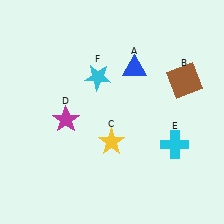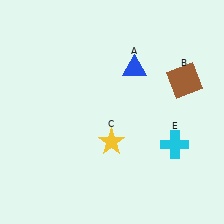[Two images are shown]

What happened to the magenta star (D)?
The magenta star (D) was removed in Image 2. It was in the bottom-left area of Image 1.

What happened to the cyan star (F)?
The cyan star (F) was removed in Image 2. It was in the top-left area of Image 1.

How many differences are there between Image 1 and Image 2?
There are 2 differences between the two images.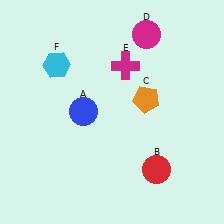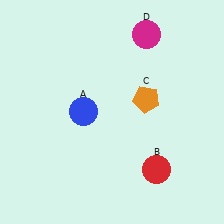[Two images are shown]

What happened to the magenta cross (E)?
The magenta cross (E) was removed in Image 2. It was in the top-right area of Image 1.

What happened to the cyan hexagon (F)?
The cyan hexagon (F) was removed in Image 2. It was in the top-left area of Image 1.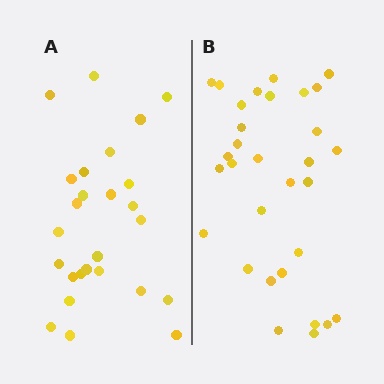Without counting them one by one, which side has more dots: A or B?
Region B (the right region) has more dots.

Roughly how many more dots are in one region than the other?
Region B has about 5 more dots than region A.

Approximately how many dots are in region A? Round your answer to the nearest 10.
About 30 dots. (The exact count is 26, which rounds to 30.)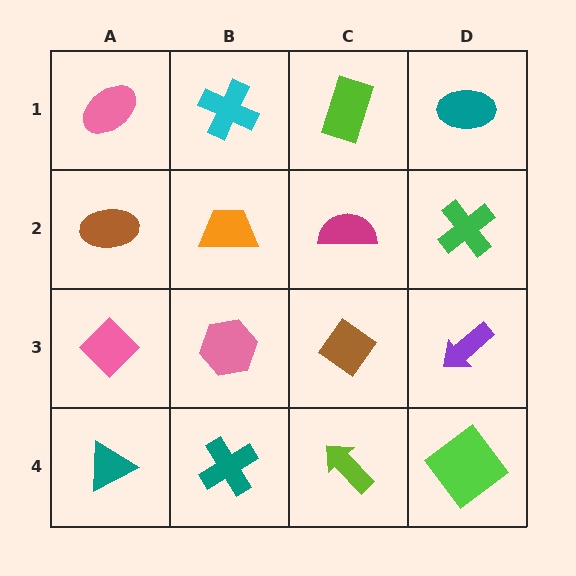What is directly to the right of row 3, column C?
A purple arrow.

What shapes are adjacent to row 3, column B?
An orange trapezoid (row 2, column B), a teal cross (row 4, column B), a pink diamond (row 3, column A), a brown diamond (row 3, column C).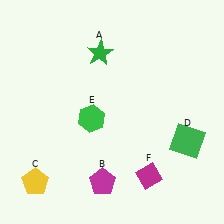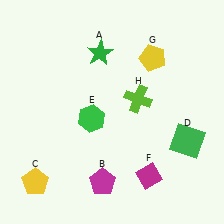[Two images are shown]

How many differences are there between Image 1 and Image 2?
There are 2 differences between the two images.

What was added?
A yellow pentagon (G), a lime cross (H) were added in Image 2.